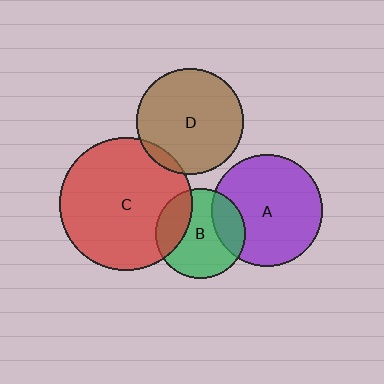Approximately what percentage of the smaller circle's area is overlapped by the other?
Approximately 5%.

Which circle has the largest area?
Circle C (red).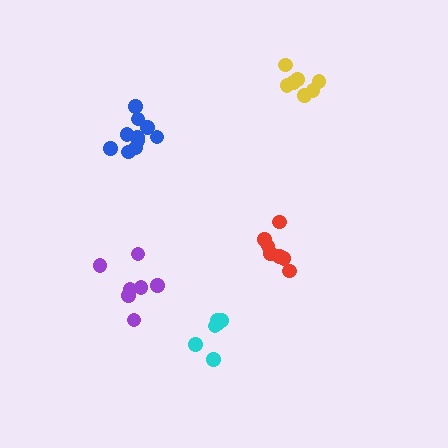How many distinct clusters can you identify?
There are 5 distinct clusters.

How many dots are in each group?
Group 1: 7 dots, Group 2: 10 dots, Group 3: 7 dots, Group 4: 6 dots, Group 5: 7 dots (37 total).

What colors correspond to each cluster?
The clusters are colored: red, blue, purple, cyan, yellow.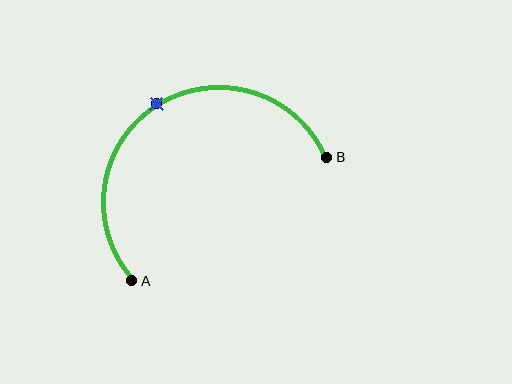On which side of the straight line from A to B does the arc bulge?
The arc bulges above the straight line connecting A and B.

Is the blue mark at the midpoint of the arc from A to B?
Yes. The blue mark lies on the arc at equal arc-length from both A and B — it is the arc midpoint.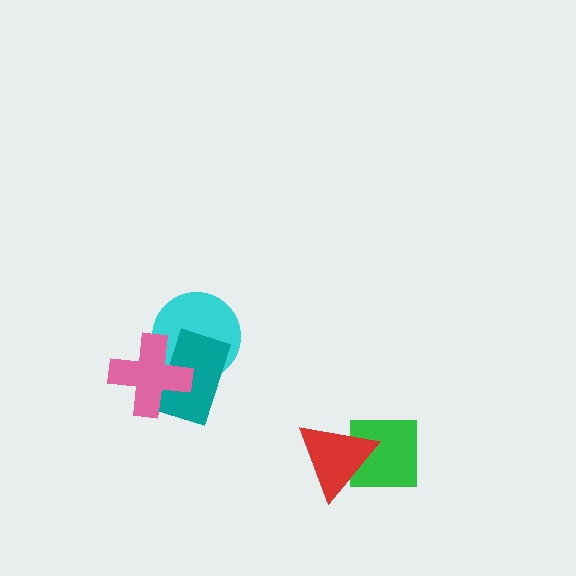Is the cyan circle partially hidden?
Yes, it is partially covered by another shape.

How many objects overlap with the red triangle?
1 object overlaps with the red triangle.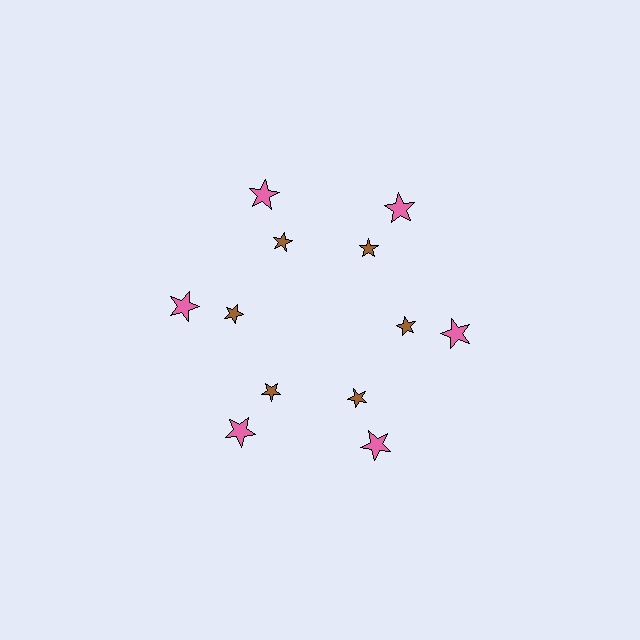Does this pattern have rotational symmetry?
Yes, this pattern has 6-fold rotational symmetry. It looks the same after rotating 60 degrees around the center.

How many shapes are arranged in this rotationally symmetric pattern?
There are 12 shapes, arranged in 6 groups of 2.